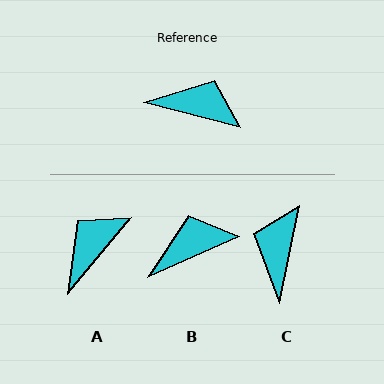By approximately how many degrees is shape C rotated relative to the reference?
Approximately 93 degrees counter-clockwise.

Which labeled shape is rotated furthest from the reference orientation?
C, about 93 degrees away.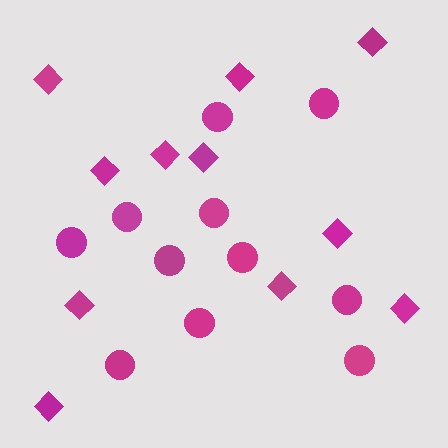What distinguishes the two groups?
There are 2 groups: one group of diamonds (11) and one group of circles (11).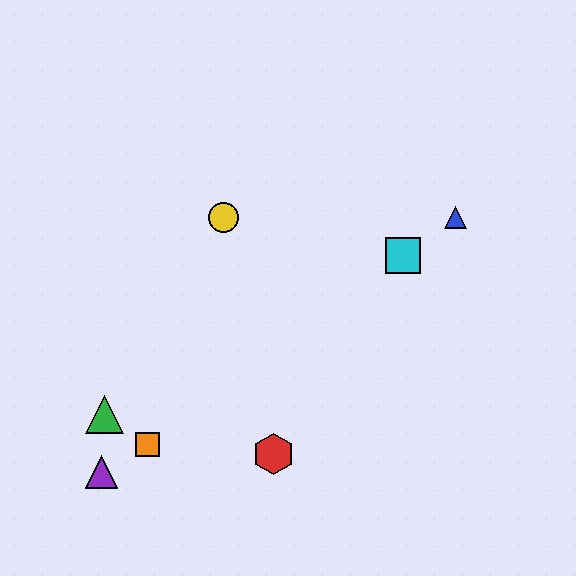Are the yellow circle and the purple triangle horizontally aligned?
No, the yellow circle is at y≈217 and the purple triangle is at y≈472.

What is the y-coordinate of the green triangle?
The green triangle is at y≈415.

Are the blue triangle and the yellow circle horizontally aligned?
Yes, both are at y≈217.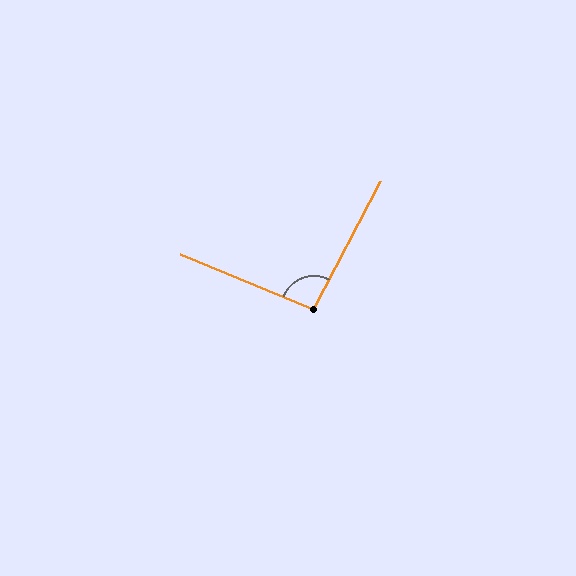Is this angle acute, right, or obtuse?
It is obtuse.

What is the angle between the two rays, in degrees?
Approximately 95 degrees.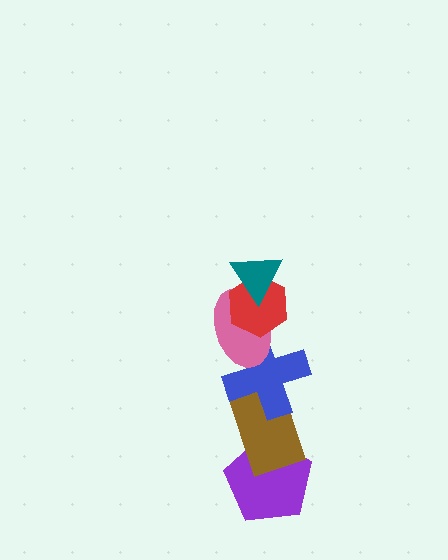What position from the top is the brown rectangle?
The brown rectangle is 5th from the top.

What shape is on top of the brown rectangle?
The blue cross is on top of the brown rectangle.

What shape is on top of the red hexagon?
The teal triangle is on top of the red hexagon.